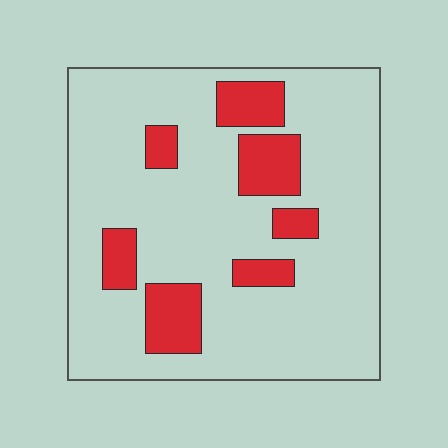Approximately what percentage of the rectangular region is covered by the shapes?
Approximately 20%.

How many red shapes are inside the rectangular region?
7.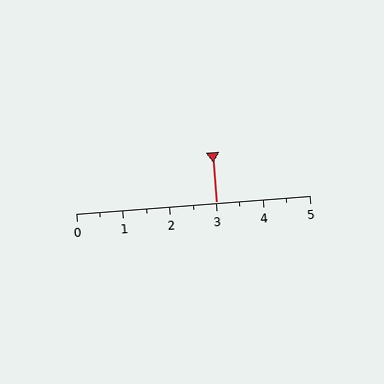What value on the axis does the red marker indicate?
The marker indicates approximately 3.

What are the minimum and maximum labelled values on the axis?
The axis runs from 0 to 5.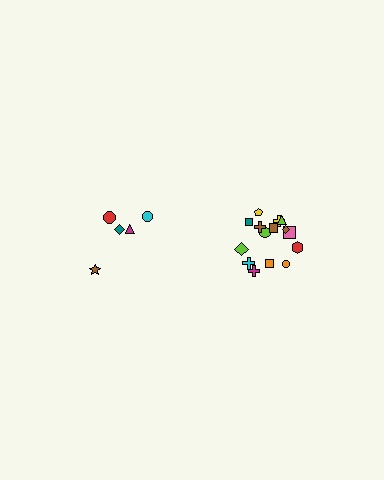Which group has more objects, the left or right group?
The right group.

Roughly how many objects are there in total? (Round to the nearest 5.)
Roughly 20 objects in total.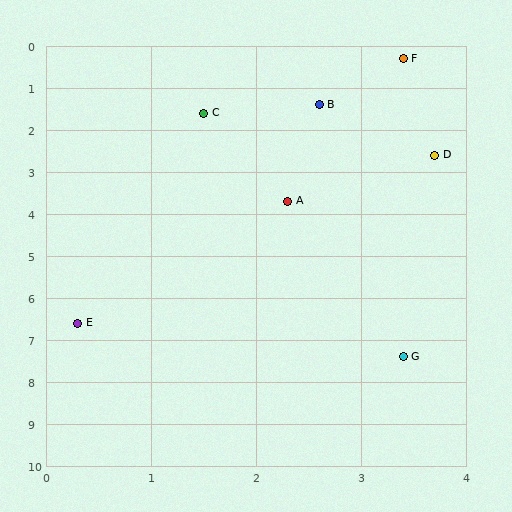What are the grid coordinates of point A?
Point A is at approximately (2.3, 3.7).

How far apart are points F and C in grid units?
Points F and C are about 2.3 grid units apart.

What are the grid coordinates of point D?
Point D is at approximately (3.7, 2.6).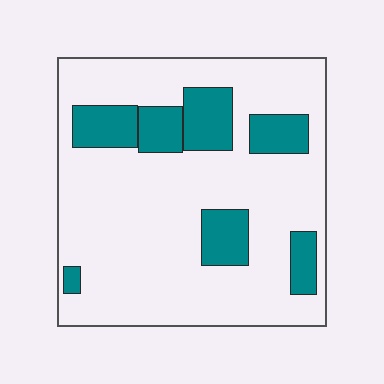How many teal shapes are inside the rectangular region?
7.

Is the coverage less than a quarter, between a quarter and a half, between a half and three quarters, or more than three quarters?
Less than a quarter.